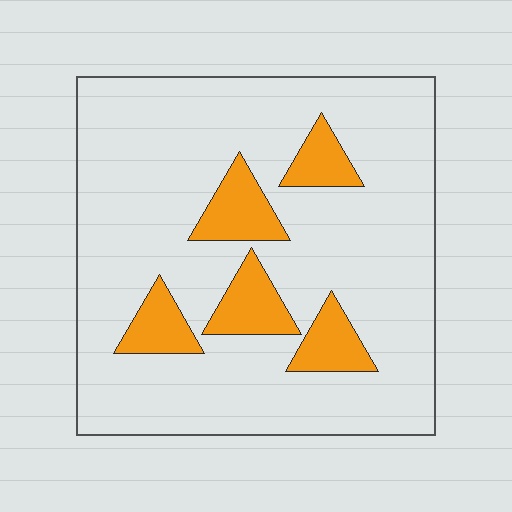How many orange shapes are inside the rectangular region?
5.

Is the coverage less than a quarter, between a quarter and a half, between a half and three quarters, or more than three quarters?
Less than a quarter.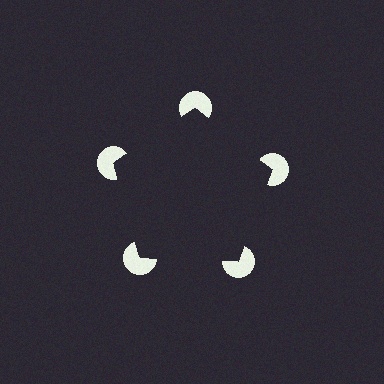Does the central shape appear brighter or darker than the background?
It typically appears slightly darker than the background, even though no actual brightness change is drawn.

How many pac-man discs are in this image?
There are 5 — one at each vertex of the illusory pentagon.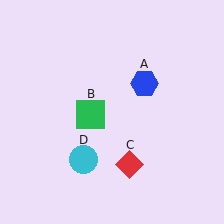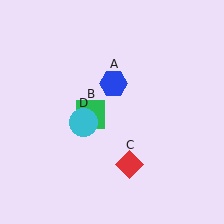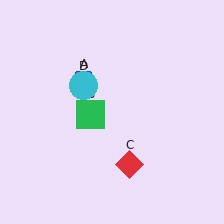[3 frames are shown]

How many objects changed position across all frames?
2 objects changed position: blue hexagon (object A), cyan circle (object D).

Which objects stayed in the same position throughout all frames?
Green square (object B) and red diamond (object C) remained stationary.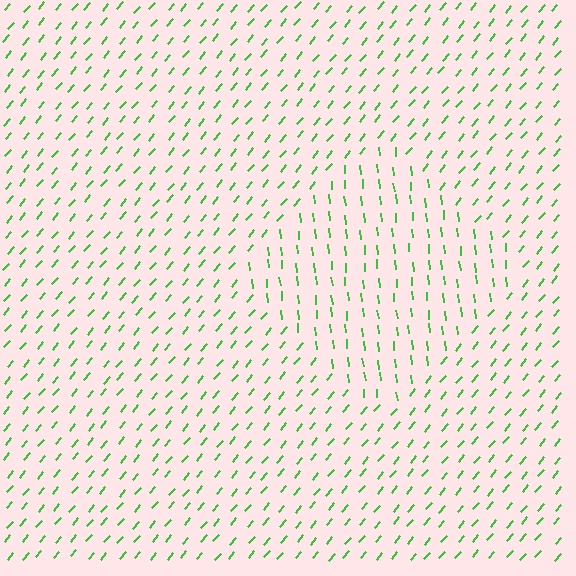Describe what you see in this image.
The image is filled with small green line segments. A diamond region in the image has lines oriented differently from the surrounding lines, creating a visible texture boundary.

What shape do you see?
I see a diamond.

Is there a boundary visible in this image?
Yes, there is a texture boundary formed by a change in line orientation.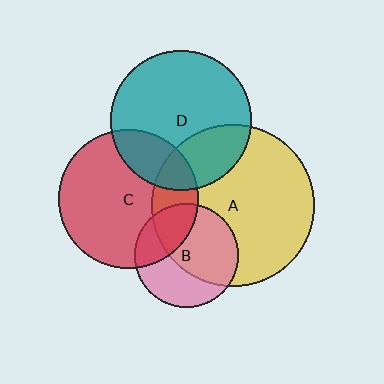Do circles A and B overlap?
Yes.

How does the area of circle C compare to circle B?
Approximately 1.8 times.